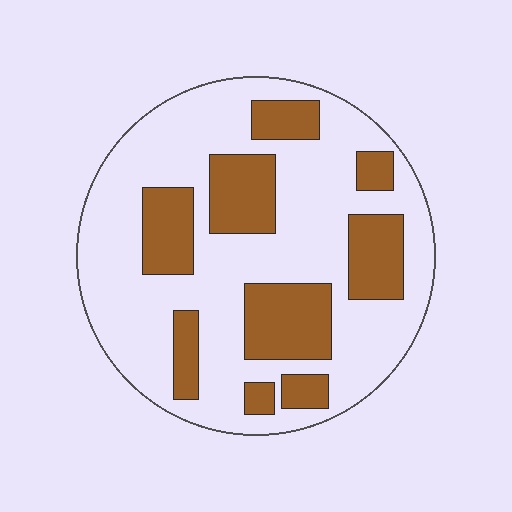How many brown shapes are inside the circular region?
9.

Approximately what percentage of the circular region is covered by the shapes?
Approximately 30%.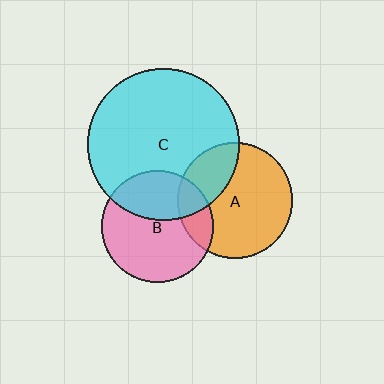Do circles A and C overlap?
Yes.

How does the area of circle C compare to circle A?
Approximately 1.7 times.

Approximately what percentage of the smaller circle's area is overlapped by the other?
Approximately 25%.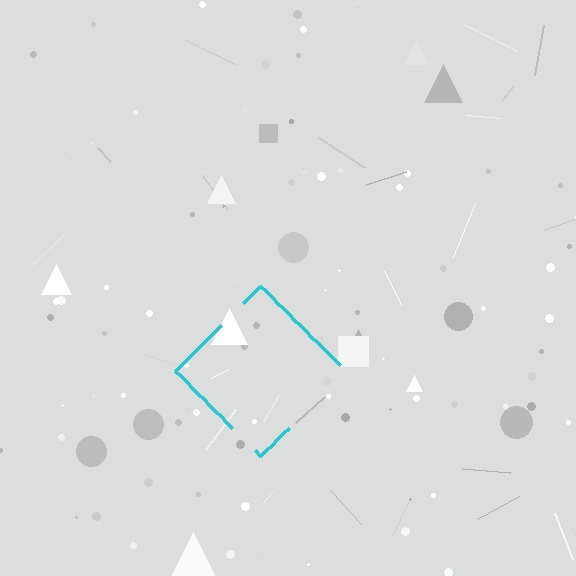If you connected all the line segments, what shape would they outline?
They would outline a diamond.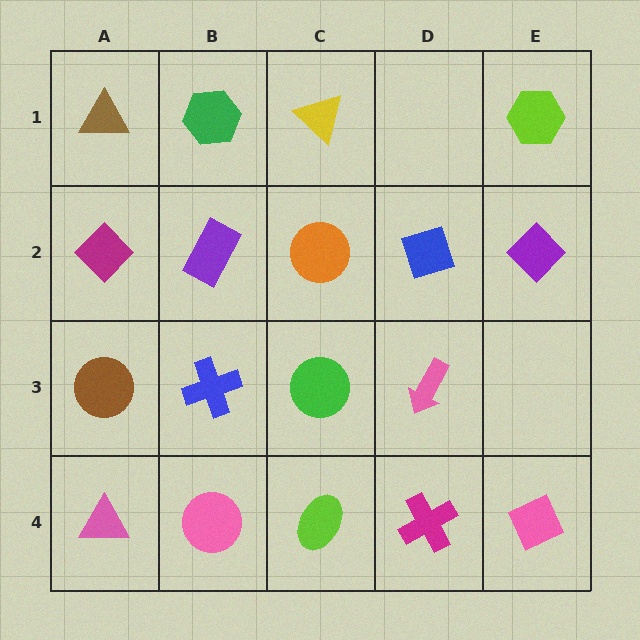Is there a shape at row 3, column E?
No, that cell is empty.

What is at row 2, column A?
A magenta diamond.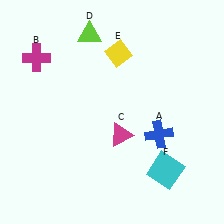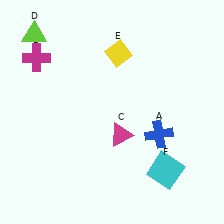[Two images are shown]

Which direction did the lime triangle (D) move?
The lime triangle (D) moved left.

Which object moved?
The lime triangle (D) moved left.